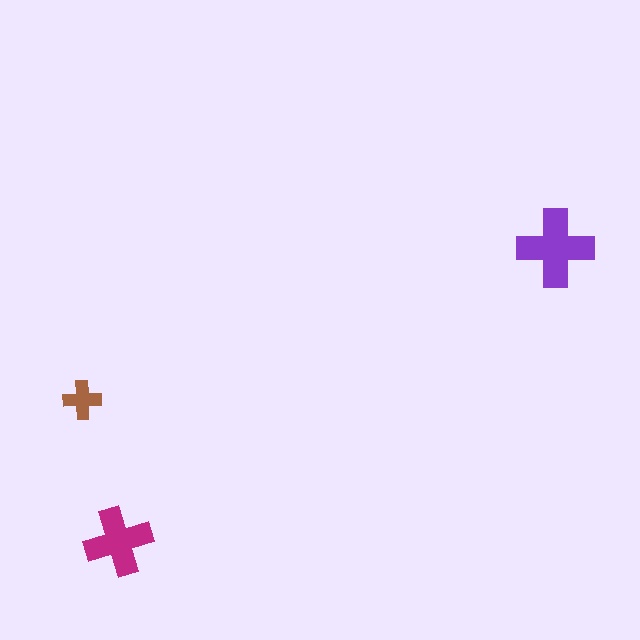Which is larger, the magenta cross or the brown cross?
The magenta one.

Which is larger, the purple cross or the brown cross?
The purple one.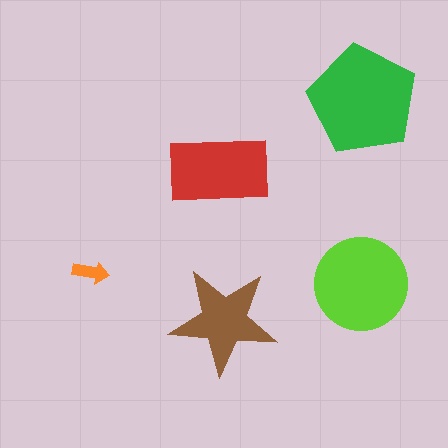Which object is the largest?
The green pentagon.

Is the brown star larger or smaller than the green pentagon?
Smaller.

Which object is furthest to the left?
The orange arrow is leftmost.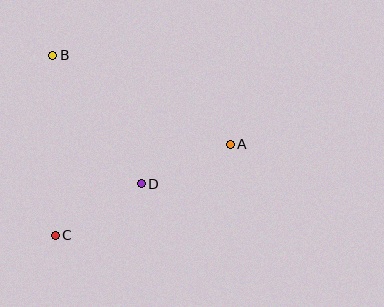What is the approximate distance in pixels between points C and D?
The distance between C and D is approximately 100 pixels.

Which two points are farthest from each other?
Points A and B are farthest from each other.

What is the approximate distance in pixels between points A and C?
The distance between A and C is approximately 197 pixels.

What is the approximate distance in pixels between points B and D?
The distance between B and D is approximately 156 pixels.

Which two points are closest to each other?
Points A and D are closest to each other.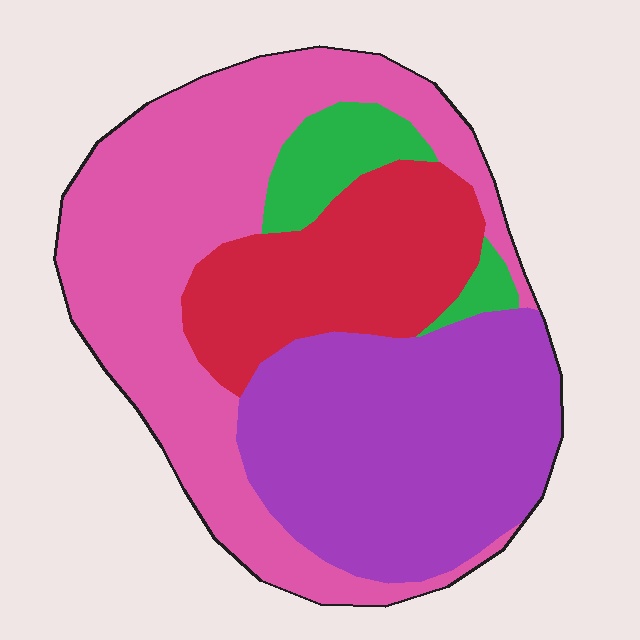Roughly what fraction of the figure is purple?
Purple takes up about one third (1/3) of the figure.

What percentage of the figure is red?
Red covers 20% of the figure.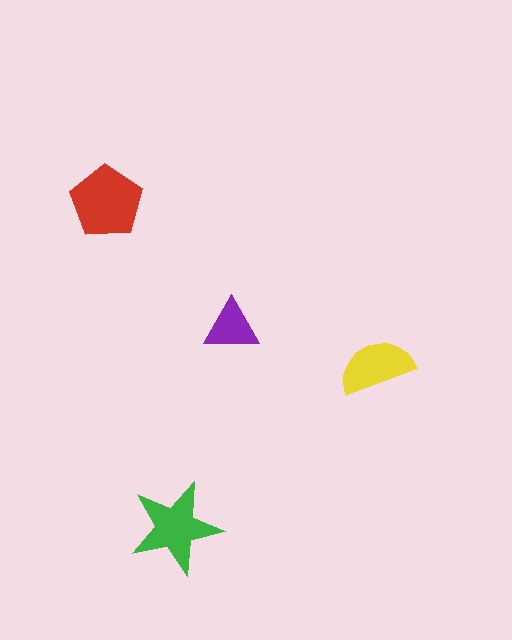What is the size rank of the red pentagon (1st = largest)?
1st.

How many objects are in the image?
There are 4 objects in the image.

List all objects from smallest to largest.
The purple triangle, the yellow semicircle, the green star, the red pentagon.